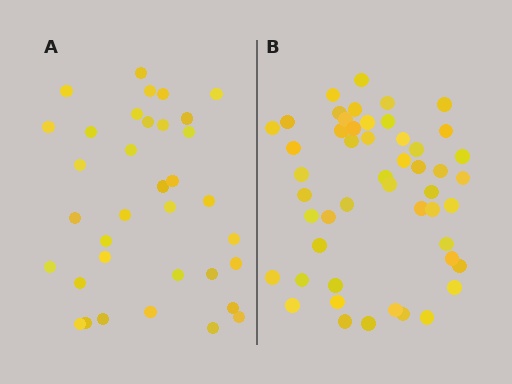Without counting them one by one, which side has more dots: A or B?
Region B (the right region) has more dots.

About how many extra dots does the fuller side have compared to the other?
Region B has approximately 15 more dots than region A.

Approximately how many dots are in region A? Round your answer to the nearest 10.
About 40 dots. (The exact count is 35, which rounds to 40.)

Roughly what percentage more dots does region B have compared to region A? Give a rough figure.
About 45% more.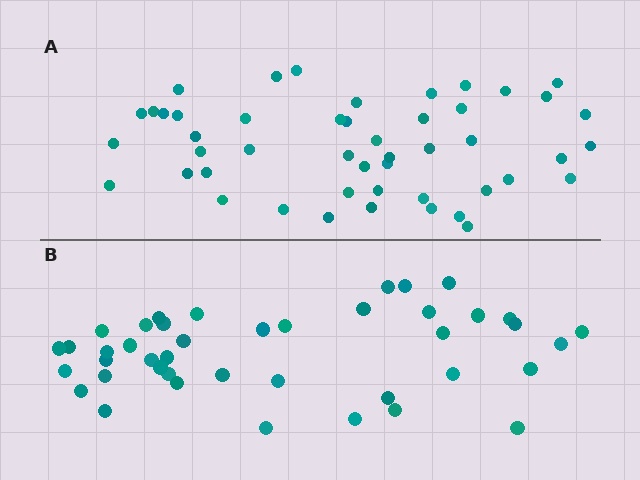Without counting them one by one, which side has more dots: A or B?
Region A (the top region) has more dots.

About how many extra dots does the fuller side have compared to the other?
Region A has about 6 more dots than region B.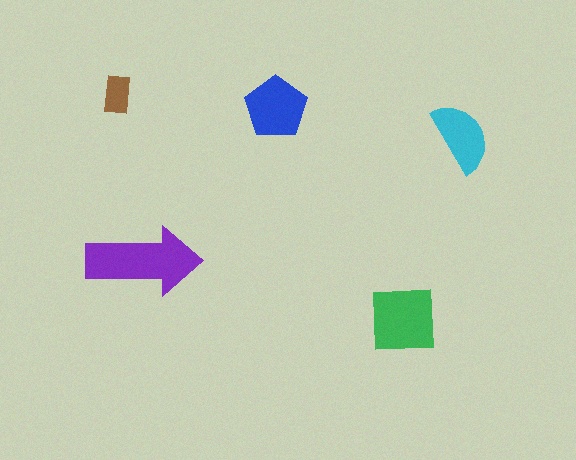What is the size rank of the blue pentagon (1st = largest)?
3rd.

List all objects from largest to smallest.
The purple arrow, the green square, the blue pentagon, the cyan semicircle, the brown rectangle.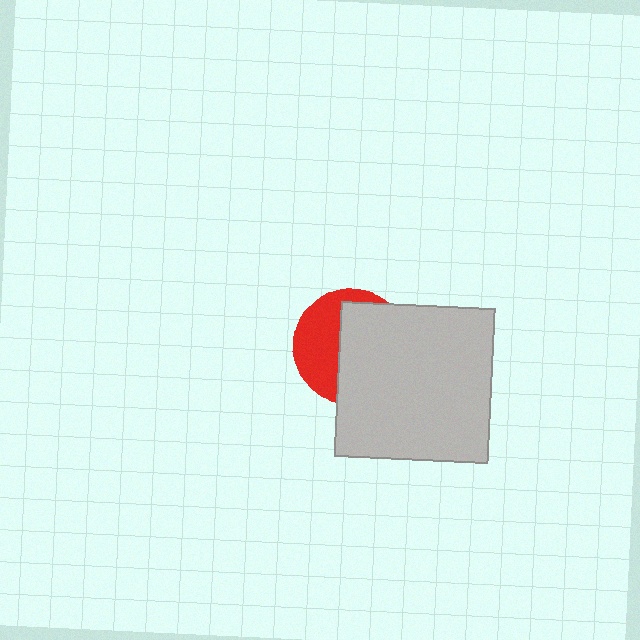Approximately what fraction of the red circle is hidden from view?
Roughly 59% of the red circle is hidden behind the light gray square.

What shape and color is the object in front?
The object in front is a light gray square.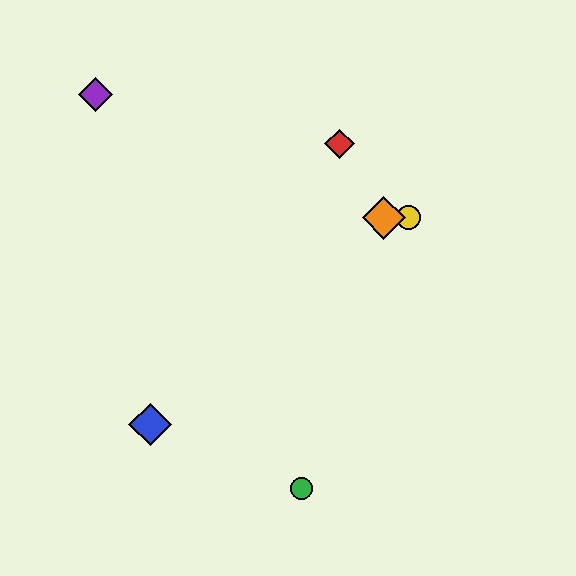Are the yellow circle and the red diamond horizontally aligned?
No, the yellow circle is at y≈218 and the red diamond is at y≈144.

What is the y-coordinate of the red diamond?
The red diamond is at y≈144.